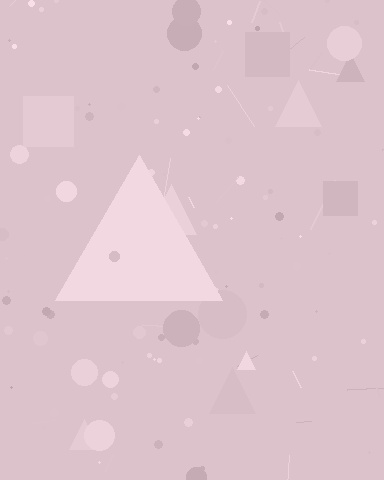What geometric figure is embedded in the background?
A triangle is embedded in the background.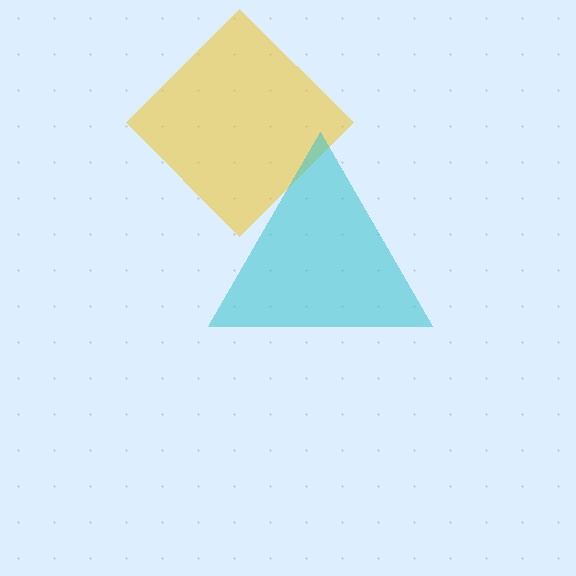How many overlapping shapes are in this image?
There are 2 overlapping shapes in the image.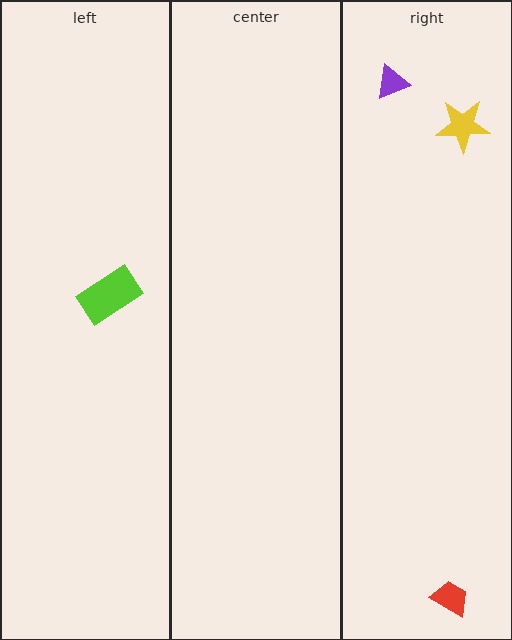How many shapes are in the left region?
1.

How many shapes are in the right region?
3.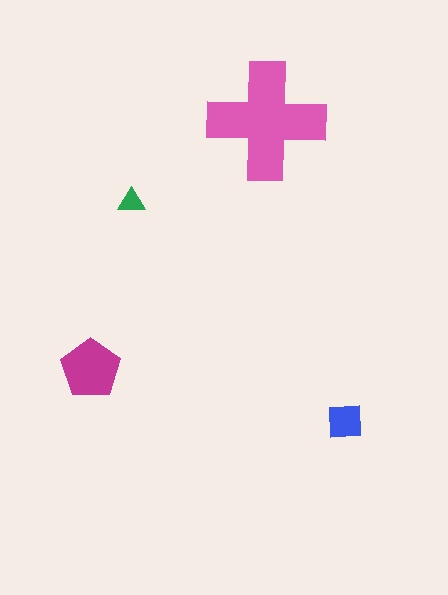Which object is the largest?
The pink cross.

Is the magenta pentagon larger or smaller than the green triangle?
Larger.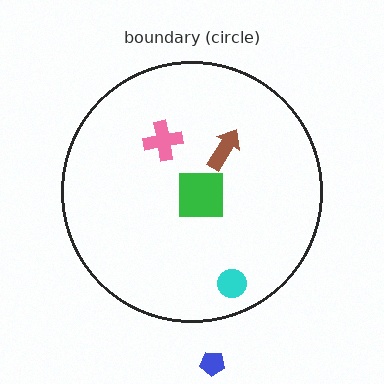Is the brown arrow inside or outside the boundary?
Inside.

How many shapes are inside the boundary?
4 inside, 1 outside.